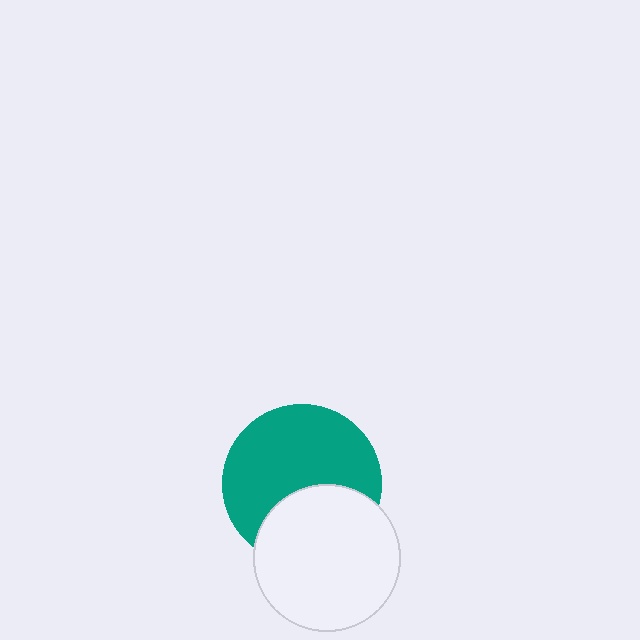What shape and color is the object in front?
The object in front is a white circle.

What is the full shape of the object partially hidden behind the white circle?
The partially hidden object is a teal circle.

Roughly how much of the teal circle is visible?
About half of it is visible (roughly 65%).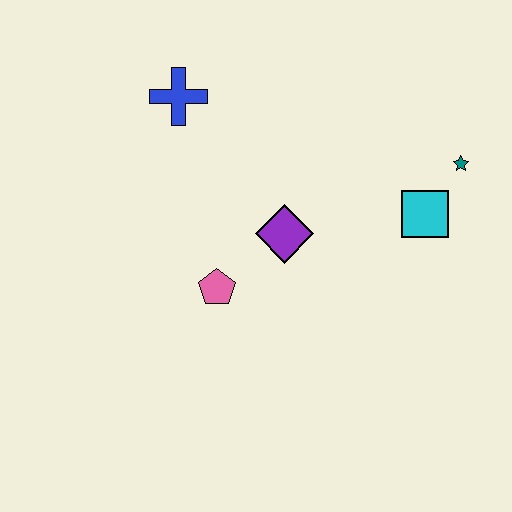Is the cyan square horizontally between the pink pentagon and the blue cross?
No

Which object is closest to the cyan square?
The teal star is closest to the cyan square.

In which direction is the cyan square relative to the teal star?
The cyan square is below the teal star.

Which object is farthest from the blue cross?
The teal star is farthest from the blue cross.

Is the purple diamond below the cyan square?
Yes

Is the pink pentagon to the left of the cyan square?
Yes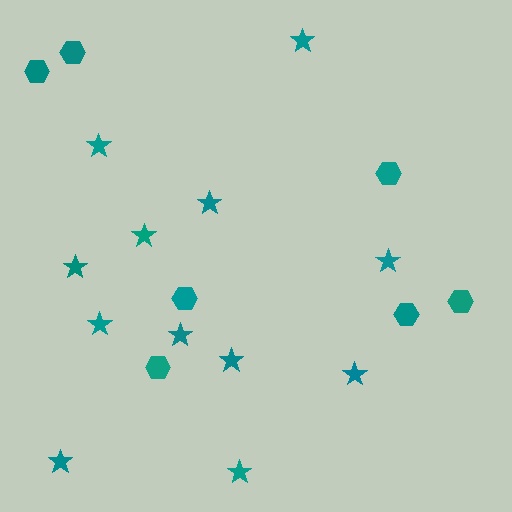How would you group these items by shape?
There are 2 groups: one group of stars (12) and one group of hexagons (7).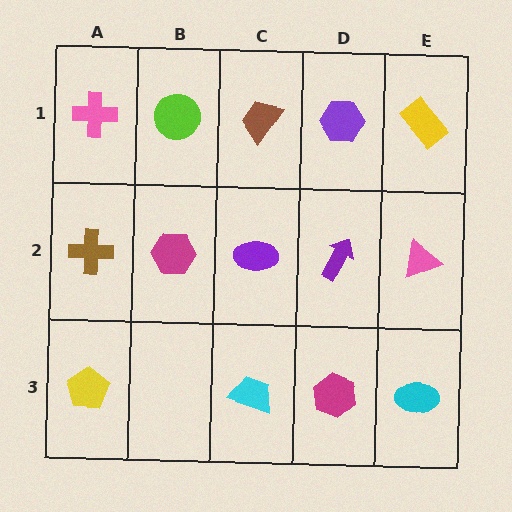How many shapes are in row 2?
5 shapes.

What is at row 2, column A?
A brown cross.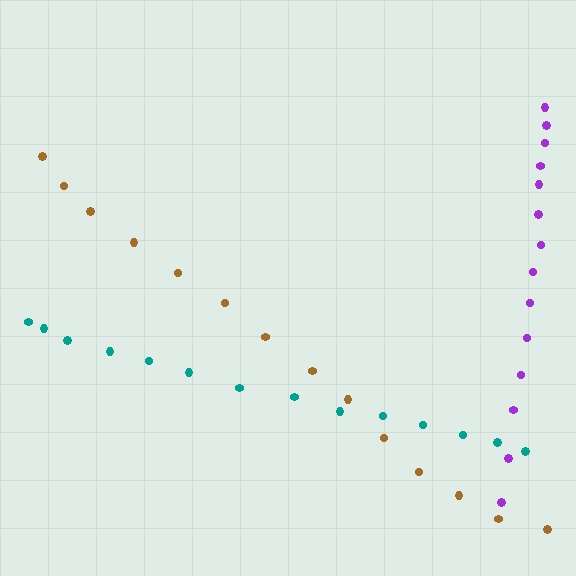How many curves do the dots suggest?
There are 3 distinct paths.